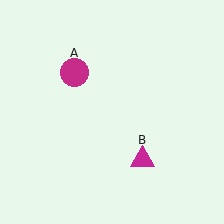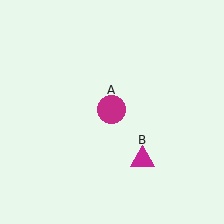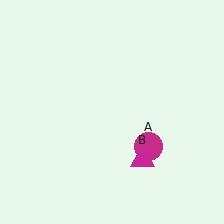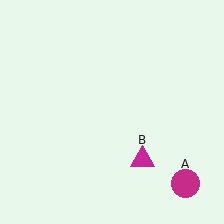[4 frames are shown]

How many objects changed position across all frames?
1 object changed position: magenta circle (object A).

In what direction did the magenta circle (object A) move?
The magenta circle (object A) moved down and to the right.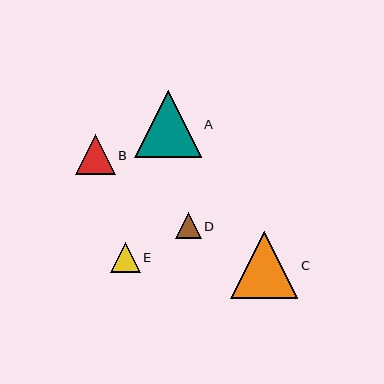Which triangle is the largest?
Triangle C is the largest with a size of approximately 67 pixels.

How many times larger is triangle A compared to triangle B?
Triangle A is approximately 1.7 times the size of triangle B.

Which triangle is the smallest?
Triangle D is the smallest with a size of approximately 25 pixels.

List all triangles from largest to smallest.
From largest to smallest: C, A, B, E, D.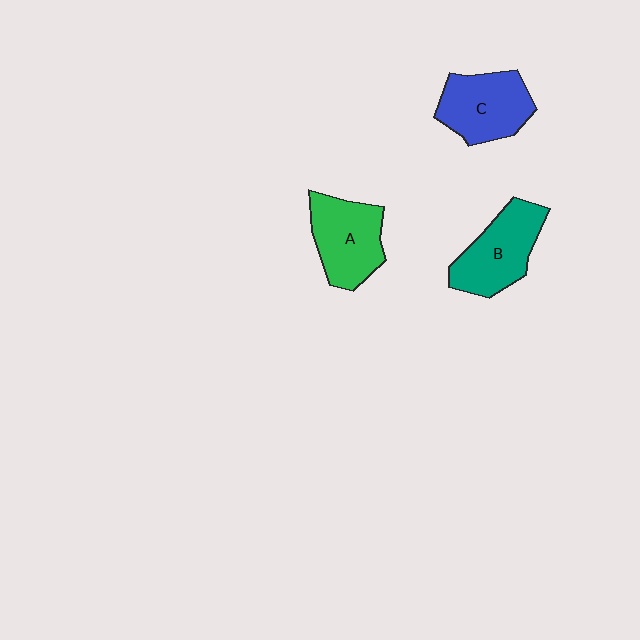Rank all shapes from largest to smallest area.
From largest to smallest: B (teal), C (blue), A (green).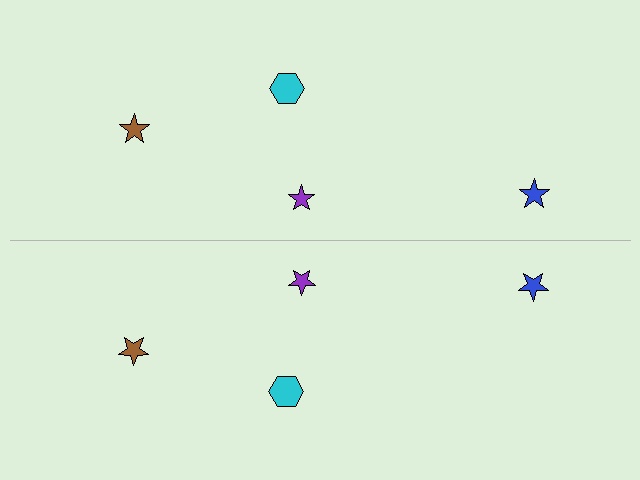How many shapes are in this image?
There are 8 shapes in this image.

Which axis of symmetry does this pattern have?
The pattern has a horizontal axis of symmetry running through the center of the image.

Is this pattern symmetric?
Yes, this pattern has bilateral (reflection) symmetry.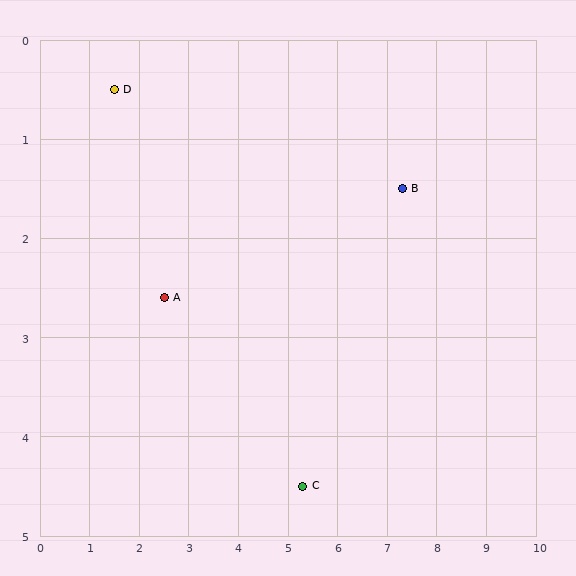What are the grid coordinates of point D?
Point D is at approximately (1.5, 0.5).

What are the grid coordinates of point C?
Point C is at approximately (5.3, 4.5).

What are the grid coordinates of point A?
Point A is at approximately (2.5, 2.6).